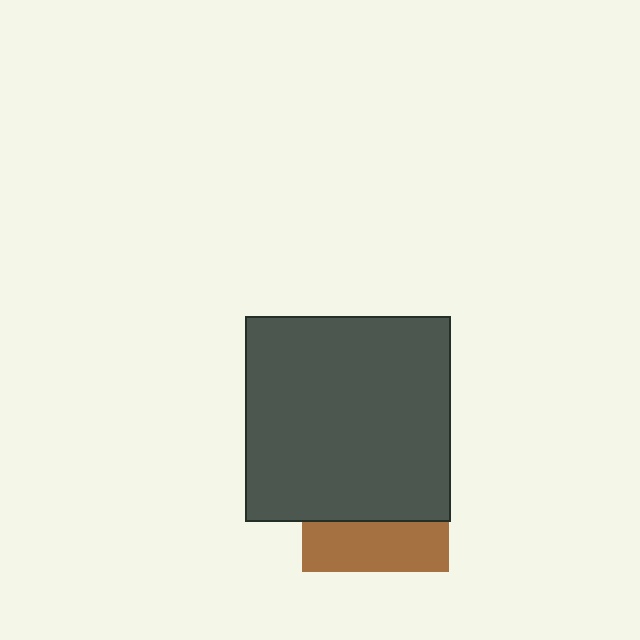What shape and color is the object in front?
The object in front is a dark gray square.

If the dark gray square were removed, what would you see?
You would see the complete brown square.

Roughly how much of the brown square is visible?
A small part of it is visible (roughly 34%).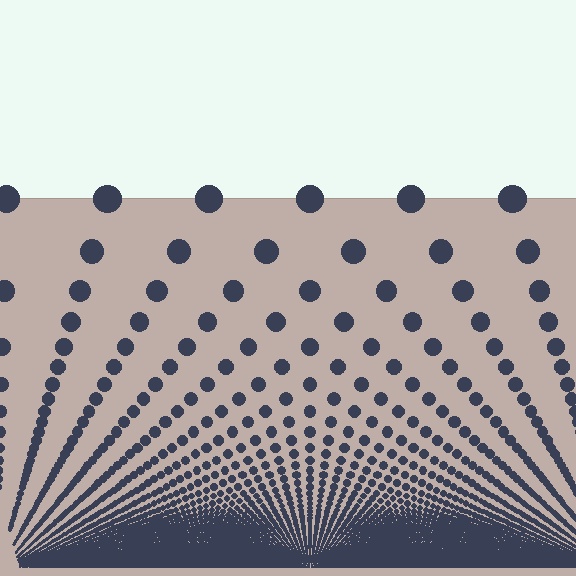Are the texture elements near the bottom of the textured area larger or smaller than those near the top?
Smaller. The gradient is inverted — elements near the bottom are smaller and denser.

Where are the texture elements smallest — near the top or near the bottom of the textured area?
Near the bottom.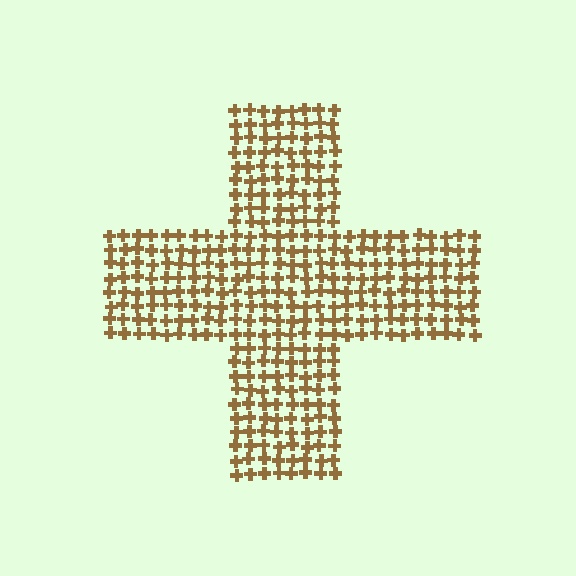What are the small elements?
The small elements are crosses.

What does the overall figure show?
The overall figure shows a cross.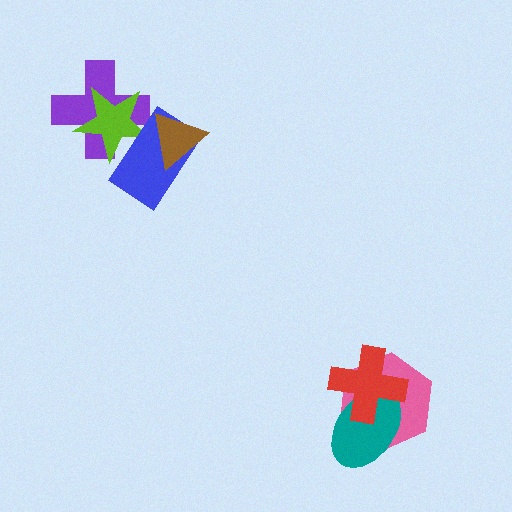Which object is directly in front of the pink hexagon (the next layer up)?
The teal ellipse is directly in front of the pink hexagon.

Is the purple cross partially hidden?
Yes, it is partially covered by another shape.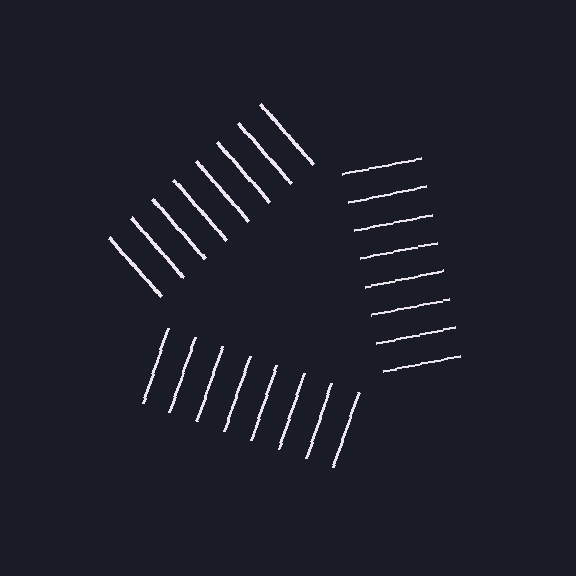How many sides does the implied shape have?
3 sides — the line-ends trace a triangle.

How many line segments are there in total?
24 — 8 along each of the 3 edges.